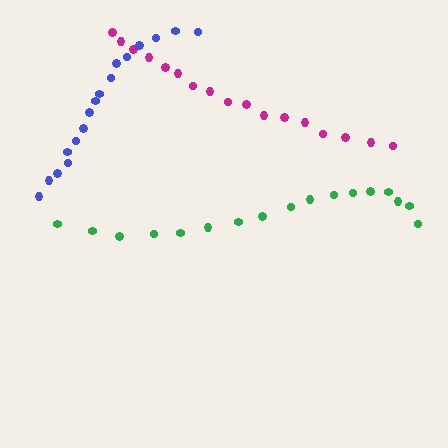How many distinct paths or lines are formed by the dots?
There are 3 distinct paths.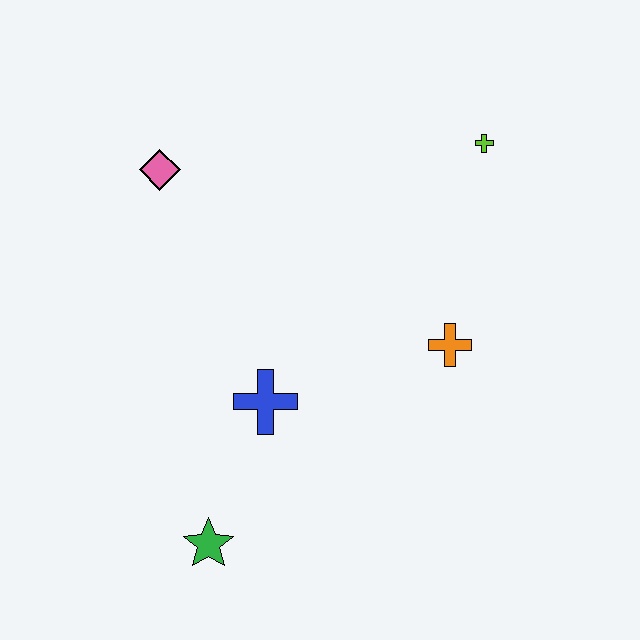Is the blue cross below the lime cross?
Yes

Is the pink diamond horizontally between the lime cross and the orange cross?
No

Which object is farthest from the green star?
The lime cross is farthest from the green star.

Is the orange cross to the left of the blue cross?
No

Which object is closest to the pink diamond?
The blue cross is closest to the pink diamond.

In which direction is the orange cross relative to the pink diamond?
The orange cross is to the right of the pink diamond.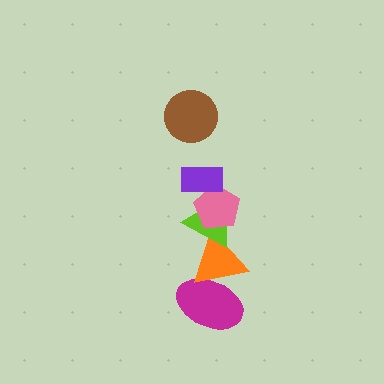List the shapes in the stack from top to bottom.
From top to bottom: the brown circle, the purple rectangle, the pink pentagon, the lime triangle, the orange triangle, the magenta ellipse.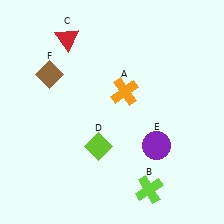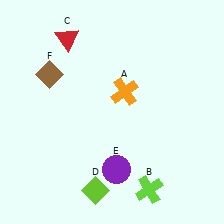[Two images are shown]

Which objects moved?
The objects that moved are: the lime diamond (D), the purple circle (E).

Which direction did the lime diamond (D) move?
The lime diamond (D) moved down.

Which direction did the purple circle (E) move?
The purple circle (E) moved left.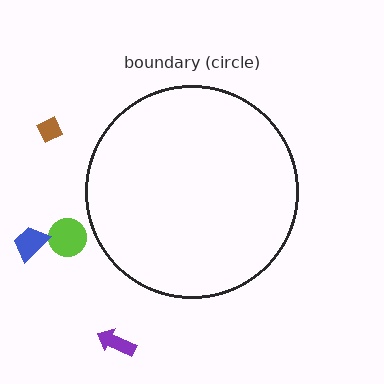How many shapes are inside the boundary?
0 inside, 4 outside.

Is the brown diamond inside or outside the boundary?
Outside.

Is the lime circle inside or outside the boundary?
Outside.